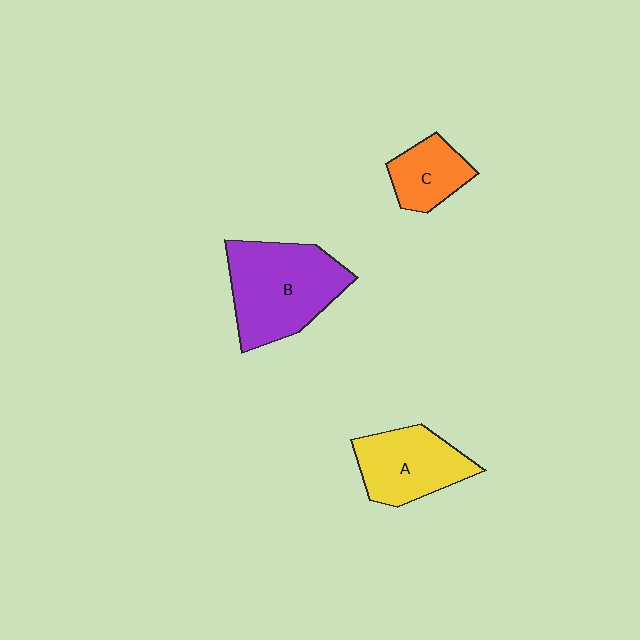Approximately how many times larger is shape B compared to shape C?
Approximately 2.2 times.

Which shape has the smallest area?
Shape C (orange).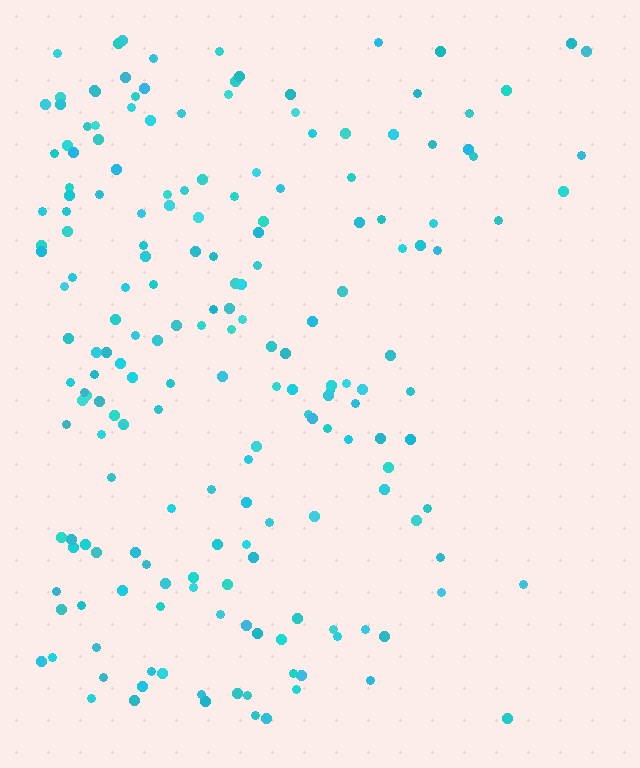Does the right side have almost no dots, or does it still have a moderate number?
Still a moderate number, just noticeably fewer than the left.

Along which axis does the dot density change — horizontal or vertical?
Horizontal.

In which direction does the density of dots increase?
From right to left, with the left side densest.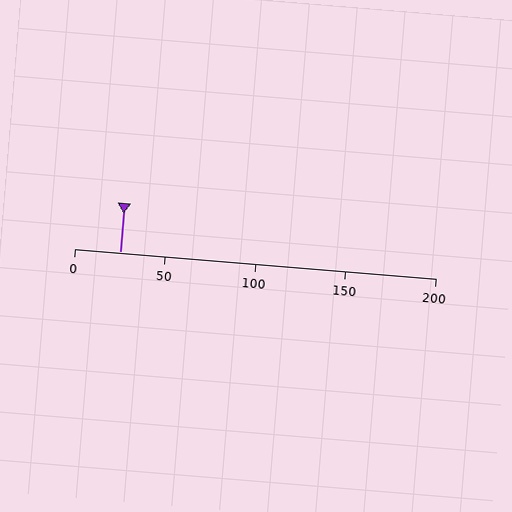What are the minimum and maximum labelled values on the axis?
The axis runs from 0 to 200.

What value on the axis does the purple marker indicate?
The marker indicates approximately 25.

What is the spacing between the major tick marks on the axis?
The major ticks are spaced 50 apart.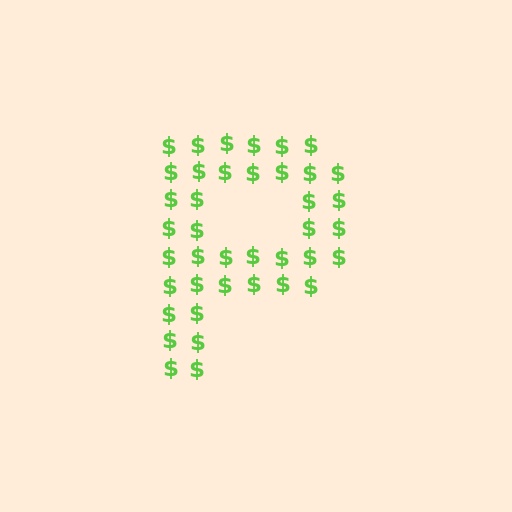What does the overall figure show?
The overall figure shows the letter P.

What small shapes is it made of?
It is made of small dollar signs.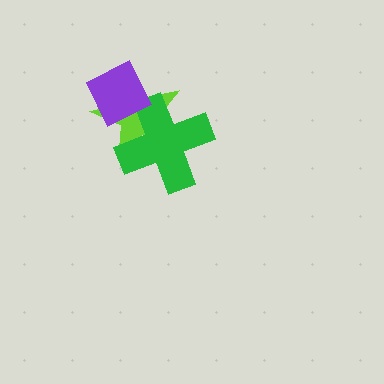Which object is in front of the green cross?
The purple diamond is in front of the green cross.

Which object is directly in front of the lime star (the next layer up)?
The green cross is directly in front of the lime star.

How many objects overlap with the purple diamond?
2 objects overlap with the purple diamond.